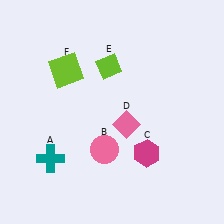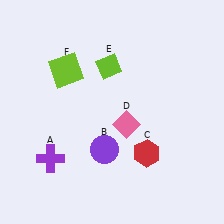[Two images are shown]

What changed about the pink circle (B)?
In Image 1, B is pink. In Image 2, it changed to purple.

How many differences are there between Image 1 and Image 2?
There are 3 differences between the two images.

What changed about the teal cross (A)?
In Image 1, A is teal. In Image 2, it changed to purple.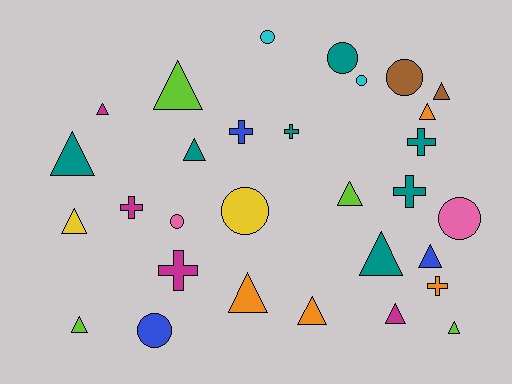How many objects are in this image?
There are 30 objects.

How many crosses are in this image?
There are 7 crosses.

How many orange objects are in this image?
There are 4 orange objects.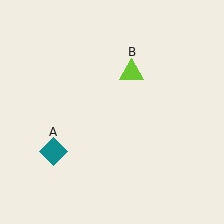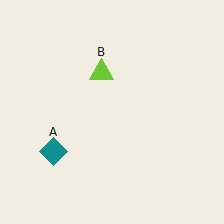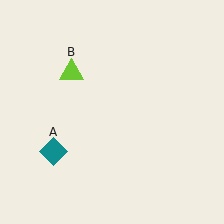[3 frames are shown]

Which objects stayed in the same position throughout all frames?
Teal diamond (object A) remained stationary.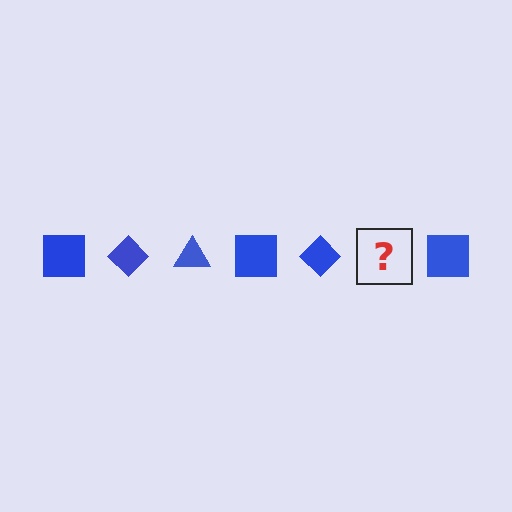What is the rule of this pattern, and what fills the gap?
The rule is that the pattern cycles through square, diamond, triangle shapes in blue. The gap should be filled with a blue triangle.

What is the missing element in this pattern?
The missing element is a blue triangle.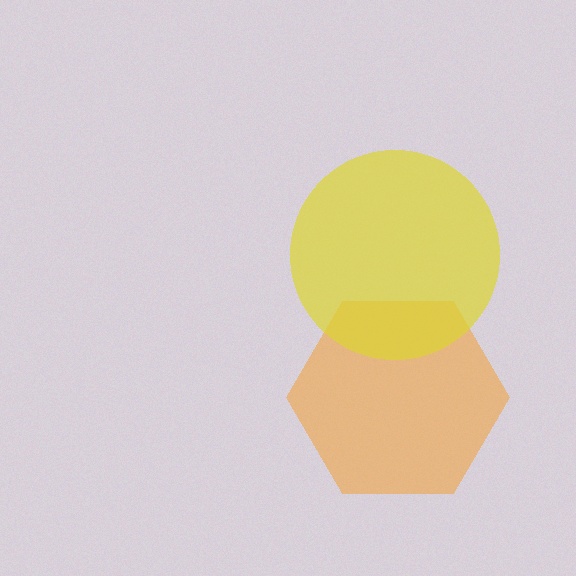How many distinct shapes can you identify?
There are 2 distinct shapes: an orange hexagon, a yellow circle.